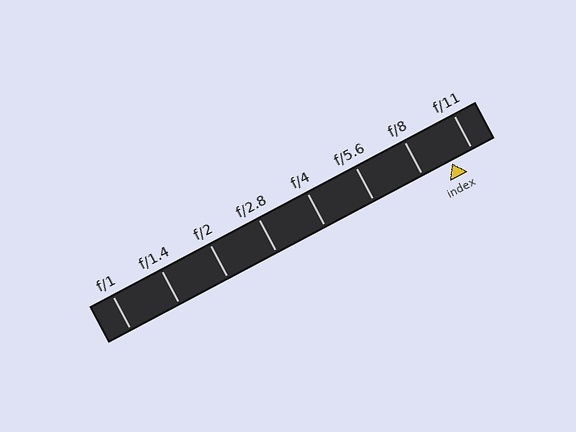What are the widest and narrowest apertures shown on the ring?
The widest aperture shown is f/1 and the narrowest is f/11.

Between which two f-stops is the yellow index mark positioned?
The index mark is between f/8 and f/11.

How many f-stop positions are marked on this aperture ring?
There are 8 f-stop positions marked.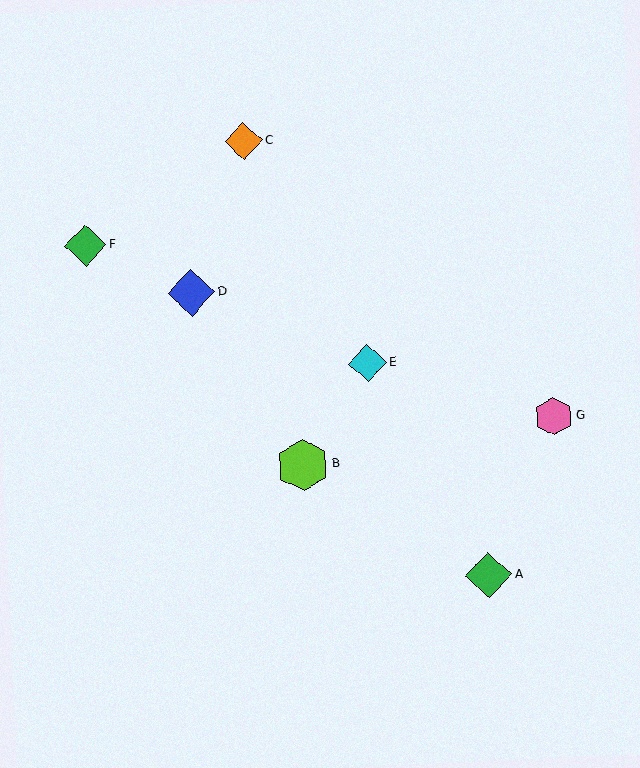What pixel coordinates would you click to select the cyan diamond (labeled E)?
Click at (367, 363) to select the cyan diamond E.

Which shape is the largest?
The lime hexagon (labeled B) is the largest.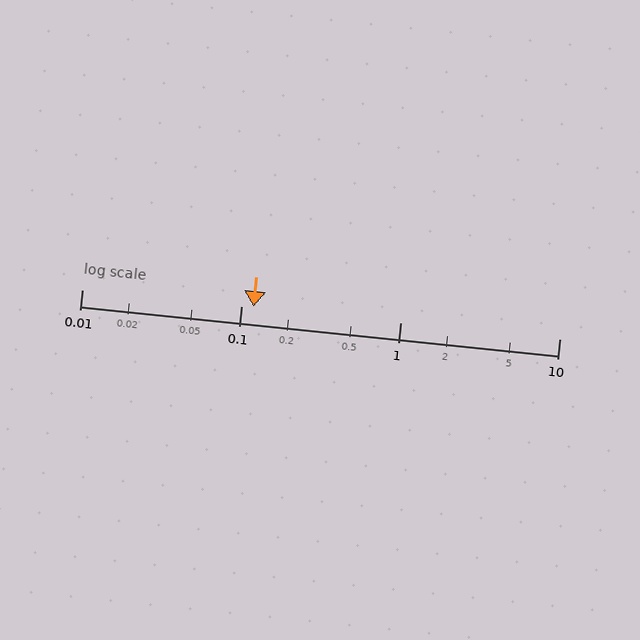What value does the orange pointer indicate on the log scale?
The pointer indicates approximately 0.12.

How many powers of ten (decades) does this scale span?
The scale spans 3 decades, from 0.01 to 10.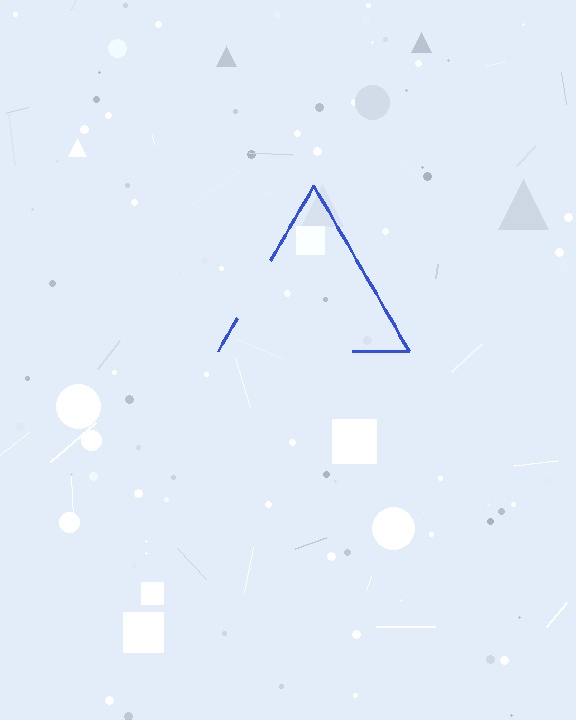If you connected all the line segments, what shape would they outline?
They would outline a triangle.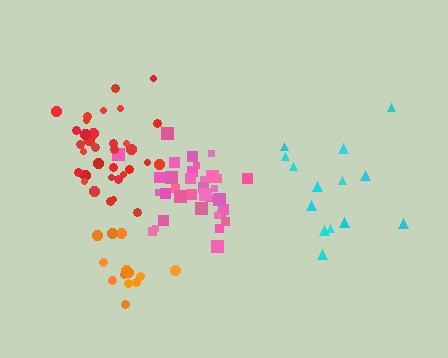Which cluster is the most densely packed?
Pink.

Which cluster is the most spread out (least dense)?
Cyan.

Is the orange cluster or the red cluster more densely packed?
Red.